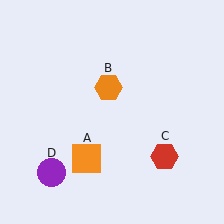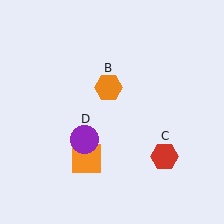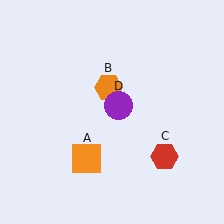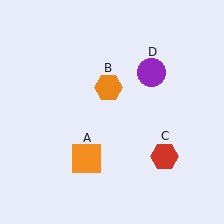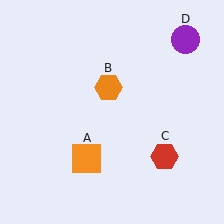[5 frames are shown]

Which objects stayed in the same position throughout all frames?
Orange square (object A) and orange hexagon (object B) and red hexagon (object C) remained stationary.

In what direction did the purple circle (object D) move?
The purple circle (object D) moved up and to the right.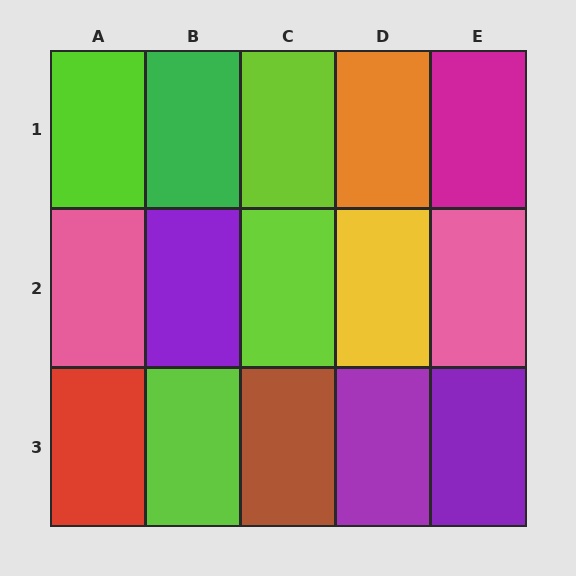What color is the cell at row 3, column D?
Purple.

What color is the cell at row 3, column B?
Lime.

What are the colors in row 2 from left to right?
Pink, purple, lime, yellow, pink.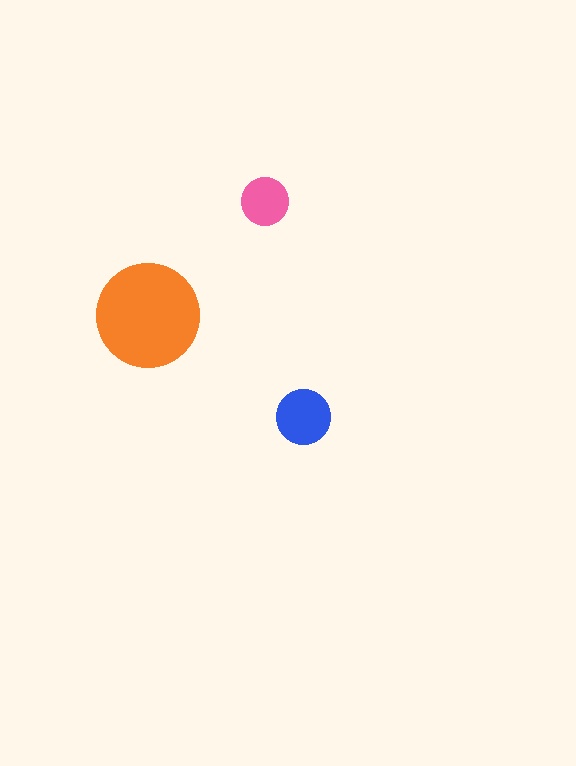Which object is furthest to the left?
The orange circle is leftmost.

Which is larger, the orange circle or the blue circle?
The orange one.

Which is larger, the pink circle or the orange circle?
The orange one.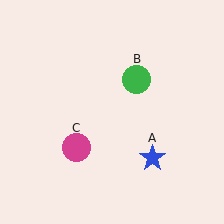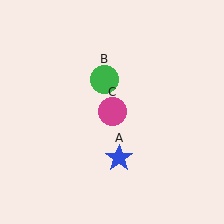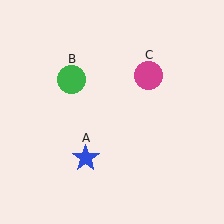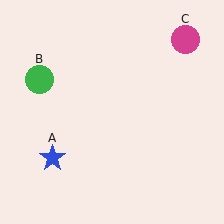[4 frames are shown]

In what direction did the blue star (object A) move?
The blue star (object A) moved left.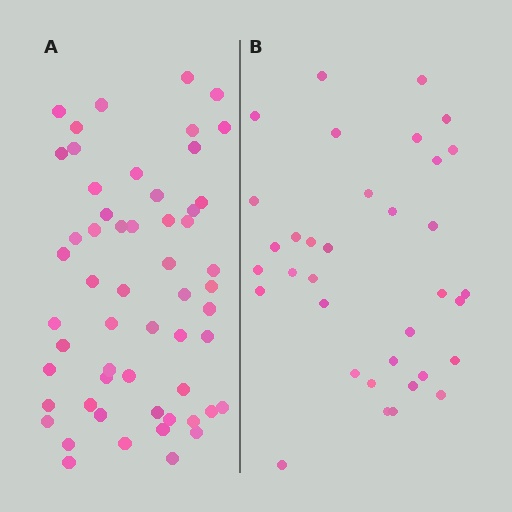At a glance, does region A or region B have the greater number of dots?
Region A (the left region) has more dots.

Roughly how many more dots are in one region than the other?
Region A has approximately 20 more dots than region B.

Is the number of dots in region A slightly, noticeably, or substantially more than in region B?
Region A has substantially more. The ratio is roughly 1.6 to 1.